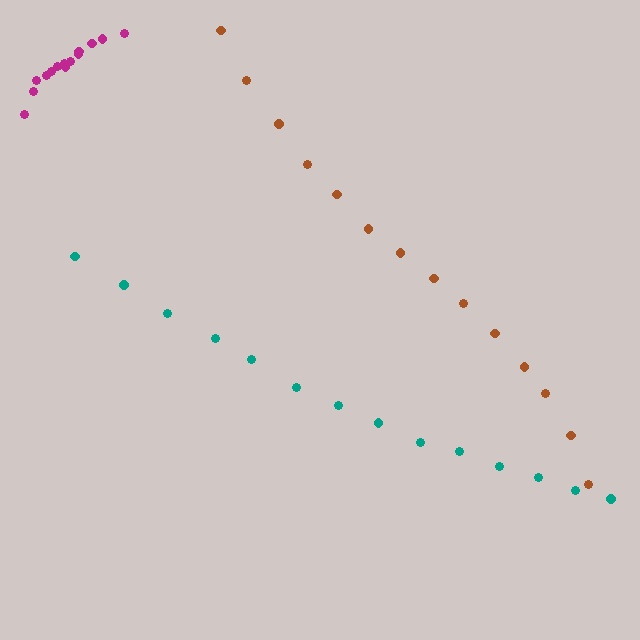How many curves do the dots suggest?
There are 3 distinct paths.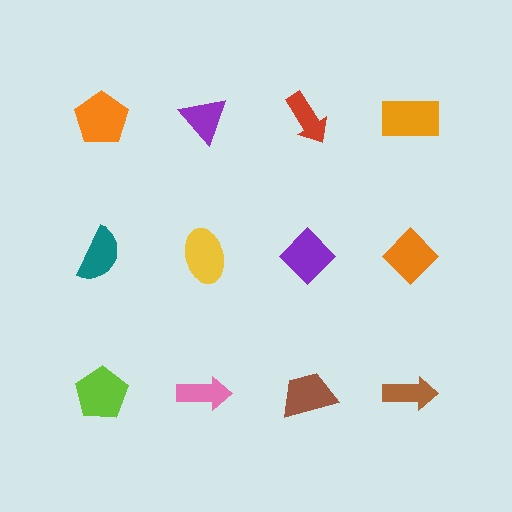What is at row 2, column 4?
An orange diamond.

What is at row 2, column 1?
A teal semicircle.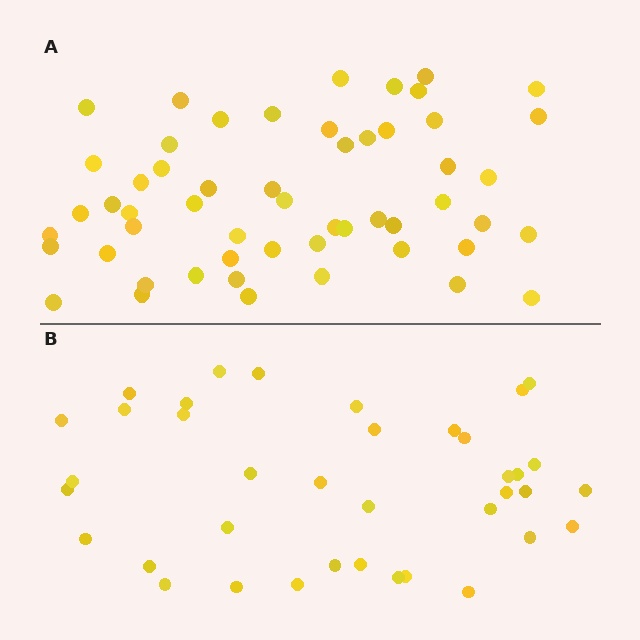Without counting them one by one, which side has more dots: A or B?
Region A (the top region) has more dots.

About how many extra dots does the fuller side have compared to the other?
Region A has approximately 15 more dots than region B.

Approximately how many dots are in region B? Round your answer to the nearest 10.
About 40 dots. (The exact count is 38, which rounds to 40.)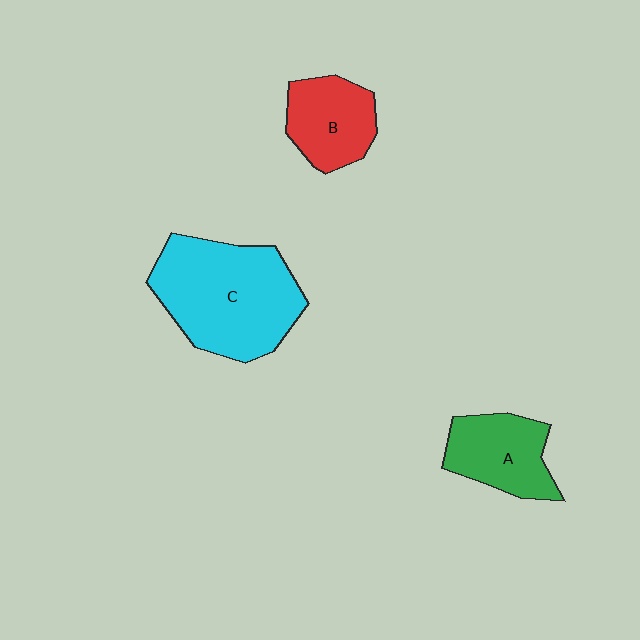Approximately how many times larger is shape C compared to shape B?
Approximately 2.0 times.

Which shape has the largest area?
Shape C (cyan).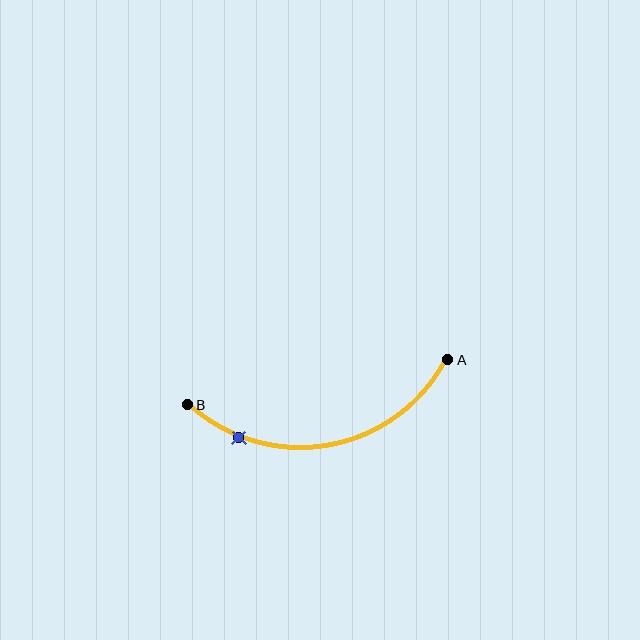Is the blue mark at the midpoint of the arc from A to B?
No. The blue mark lies on the arc but is closer to endpoint B. The arc midpoint would be at the point on the curve equidistant along the arc from both A and B.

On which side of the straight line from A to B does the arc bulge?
The arc bulges below the straight line connecting A and B.